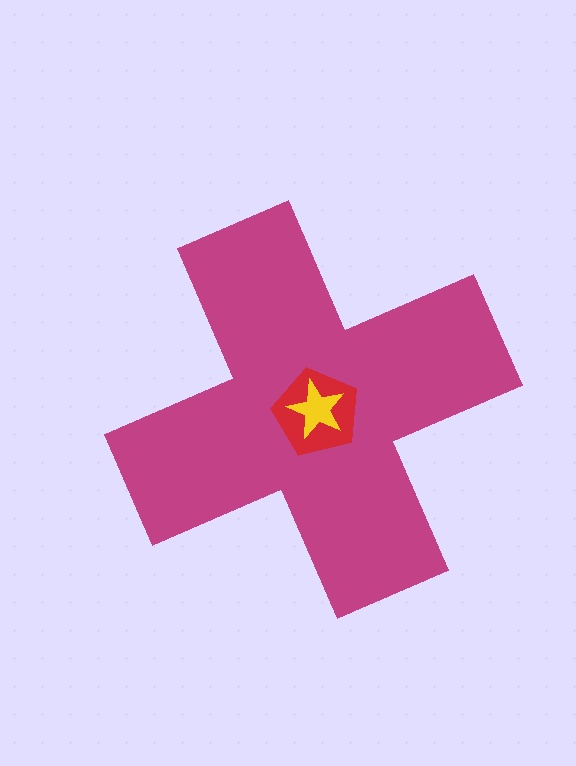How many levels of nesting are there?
3.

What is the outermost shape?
The magenta cross.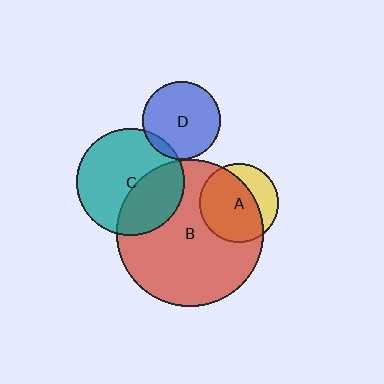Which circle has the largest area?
Circle B (red).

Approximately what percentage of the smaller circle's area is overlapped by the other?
Approximately 70%.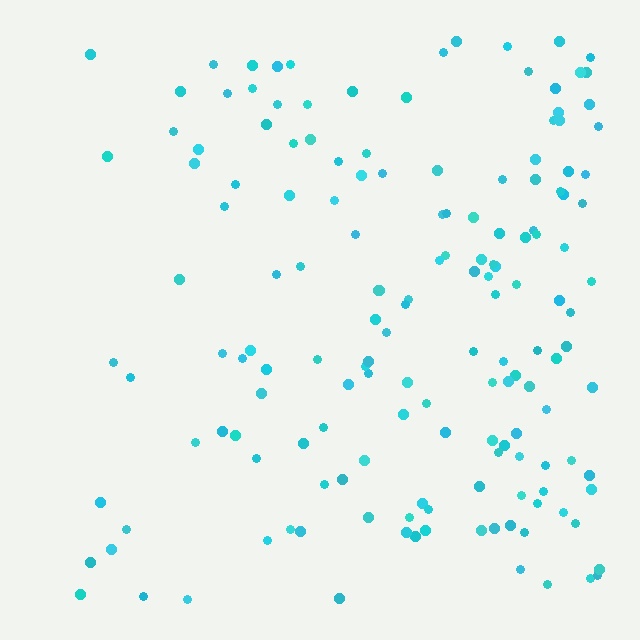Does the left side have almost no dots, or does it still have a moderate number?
Still a moderate number, just noticeably fewer than the right.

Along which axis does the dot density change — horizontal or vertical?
Horizontal.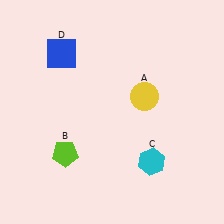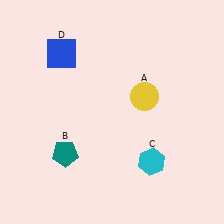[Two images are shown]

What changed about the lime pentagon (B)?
In Image 1, B is lime. In Image 2, it changed to teal.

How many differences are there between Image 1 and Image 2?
There is 1 difference between the two images.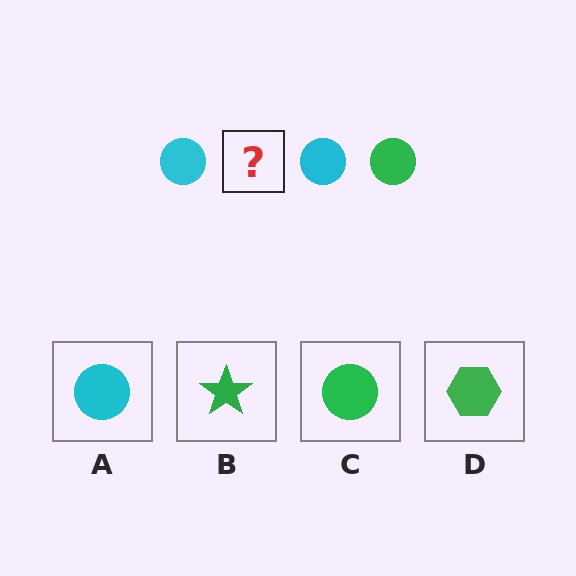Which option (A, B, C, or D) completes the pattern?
C.